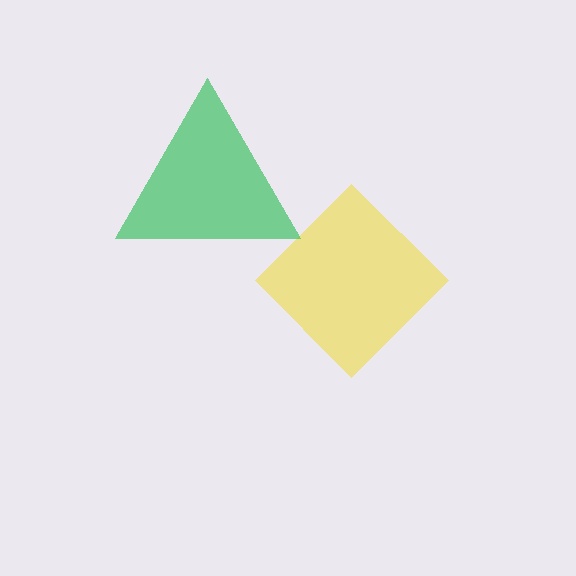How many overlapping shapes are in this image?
There are 2 overlapping shapes in the image.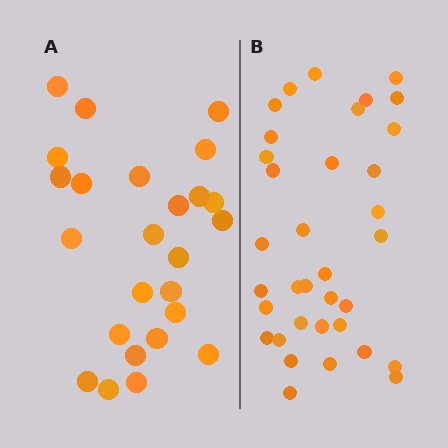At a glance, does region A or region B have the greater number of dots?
Region B (the right region) has more dots.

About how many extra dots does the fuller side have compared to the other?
Region B has roughly 10 or so more dots than region A.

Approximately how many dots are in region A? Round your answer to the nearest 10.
About 20 dots. (The exact count is 25, which rounds to 20.)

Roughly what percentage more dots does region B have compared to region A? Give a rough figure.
About 40% more.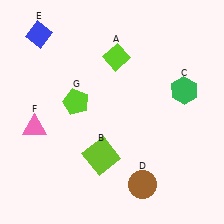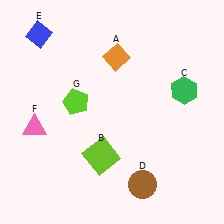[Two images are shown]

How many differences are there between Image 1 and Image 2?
There is 1 difference between the two images.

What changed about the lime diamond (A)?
In Image 1, A is lime. In Image 2, it changed to orange.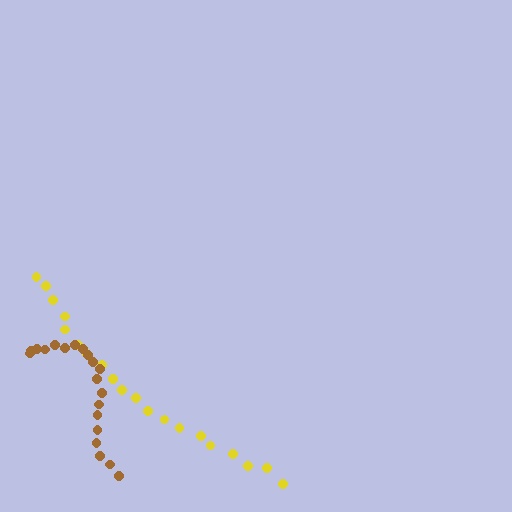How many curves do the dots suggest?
There are 2 distinct paths.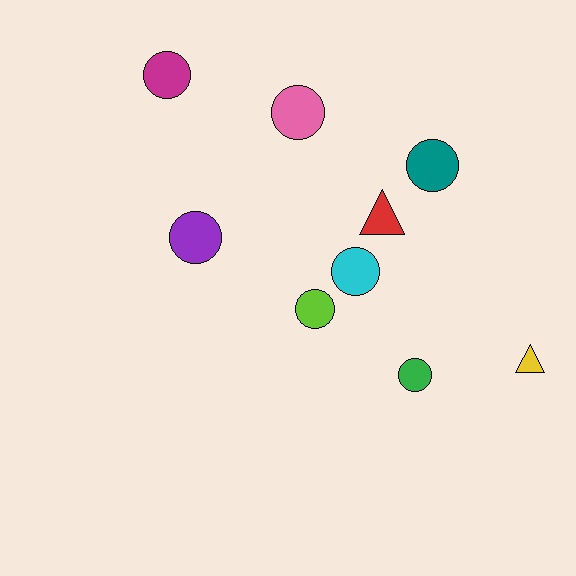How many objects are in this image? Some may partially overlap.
There are 9 objects.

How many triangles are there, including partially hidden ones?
There are 2 triangles.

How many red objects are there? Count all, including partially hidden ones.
There is 1 red object.